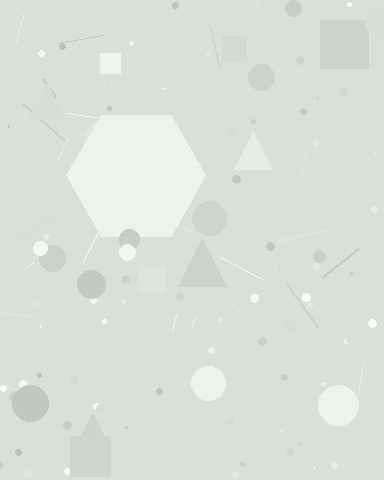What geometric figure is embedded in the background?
A hexagon is embedded in the background.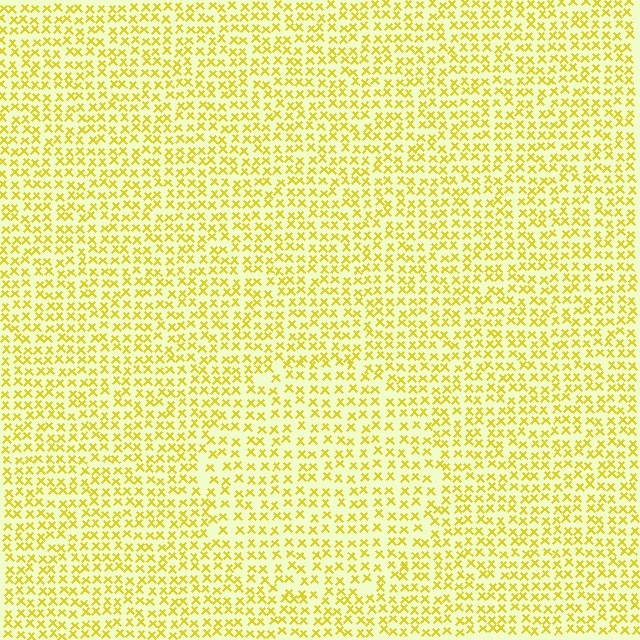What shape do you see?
I see a circle.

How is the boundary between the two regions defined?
The boundary is defined by a change in element density (approximately 1.3x ratio). All elements are the same color, size, and shape.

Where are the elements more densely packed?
The elements are more densely packed outside the circle boundary.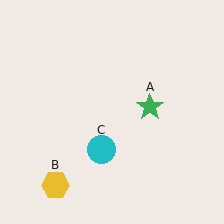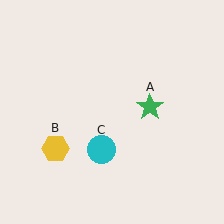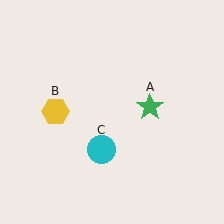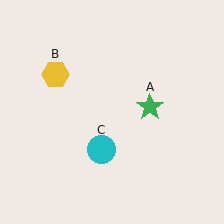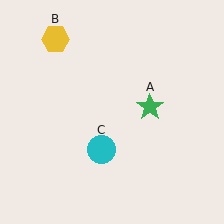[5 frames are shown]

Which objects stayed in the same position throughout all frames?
Green star (object A) and cyan circle (object C) remained stationary.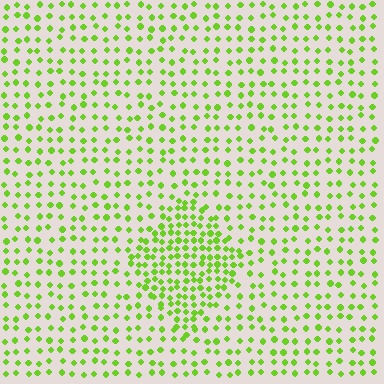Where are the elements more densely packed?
The elements are more densely packed inside the diamond boundary.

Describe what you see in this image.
The image contains small lime elements arranged at two different densities. A diamond-shaped region is visible where the elements are more densely packed than the surrounding area.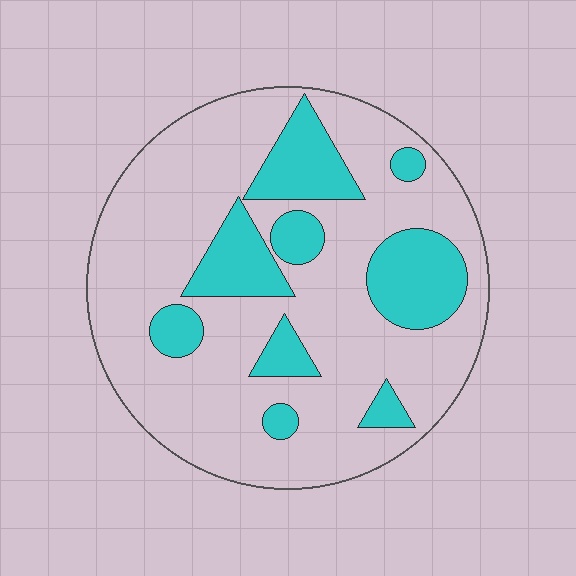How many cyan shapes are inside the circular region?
9.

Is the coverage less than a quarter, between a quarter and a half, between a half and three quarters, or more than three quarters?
Less than a quarter.